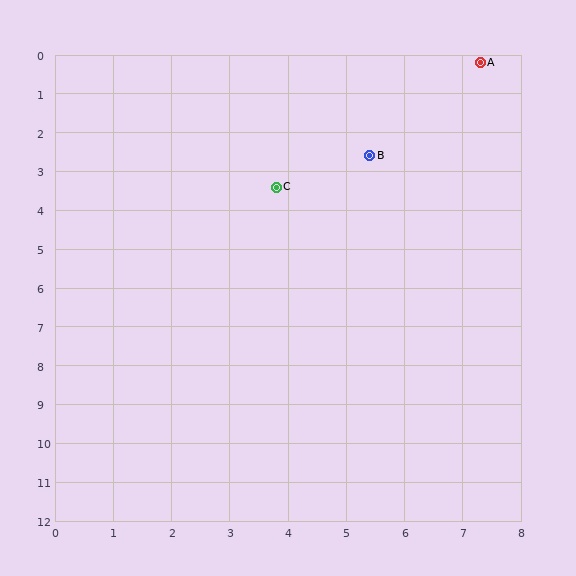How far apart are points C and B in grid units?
Points C and B are about 1.8 grid units apart.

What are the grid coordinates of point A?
Point A is at approximately (7.3, 0.2).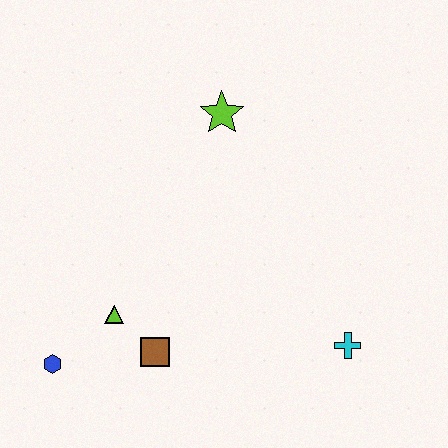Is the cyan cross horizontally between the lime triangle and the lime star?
No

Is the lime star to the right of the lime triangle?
Yes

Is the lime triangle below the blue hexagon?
No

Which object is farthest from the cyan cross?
The blue hexagon is farthest from the cyan cross.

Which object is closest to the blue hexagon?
The lime triangle is closest to the blue hexagon.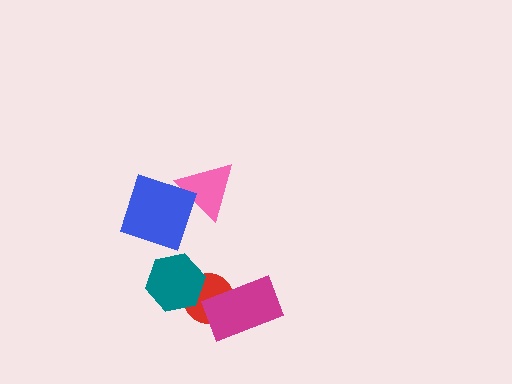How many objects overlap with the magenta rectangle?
1 object overlaps with the magenta rectangle.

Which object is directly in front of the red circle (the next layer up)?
The magenta rectangle is directly in front of the red circle.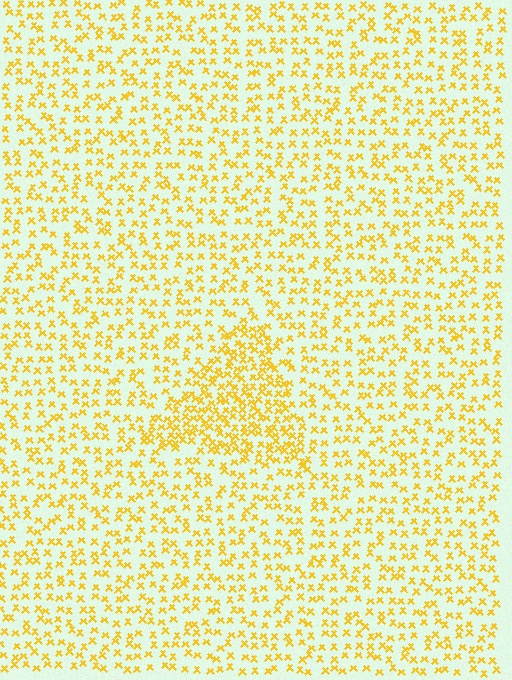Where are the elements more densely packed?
The elements are more densely packed inside the triangle boundary.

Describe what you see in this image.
The image contains small yellow elements arranged at two different densities. A triangle-shaped region is visible where the elements are more densely packed than the surrounding area.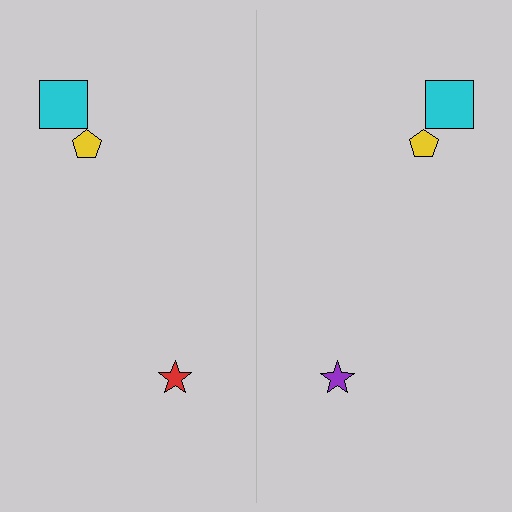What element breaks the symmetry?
The purple star on the right side breaks the symmetry — its mirror counterpart is red.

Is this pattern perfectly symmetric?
No, the pattern is not perfectly symmetric. The purple star on the right side breaks the symmetry — its mirror counterpart is red.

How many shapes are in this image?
There are 6 shapes in this image.